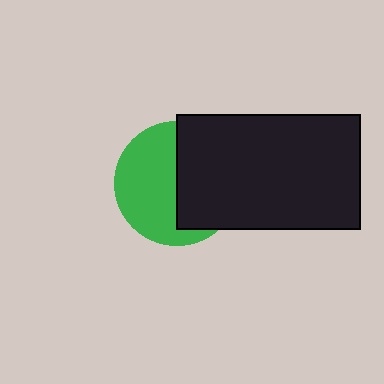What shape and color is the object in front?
The object in front is a black rectangle.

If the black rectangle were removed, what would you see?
You would see the complete green circle.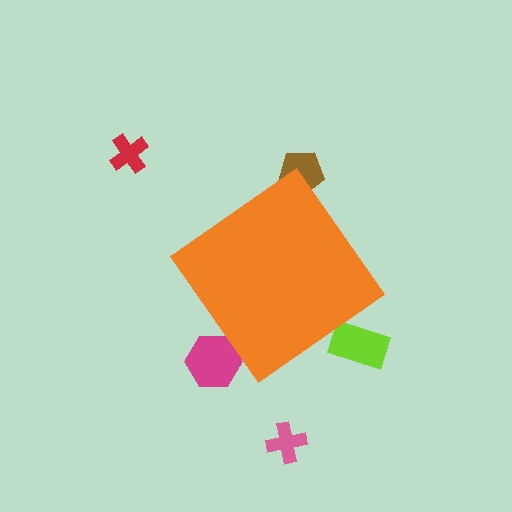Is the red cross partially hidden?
No, the red cross is fully visible.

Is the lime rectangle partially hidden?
Yes, the lime rectangle is partially hidden behind the orange diamond.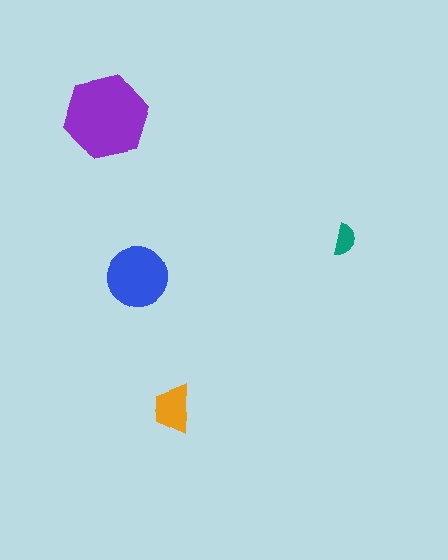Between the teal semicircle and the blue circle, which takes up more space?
The blue circle.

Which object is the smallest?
The teal semicircle.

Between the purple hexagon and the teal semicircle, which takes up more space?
The purple hexagon.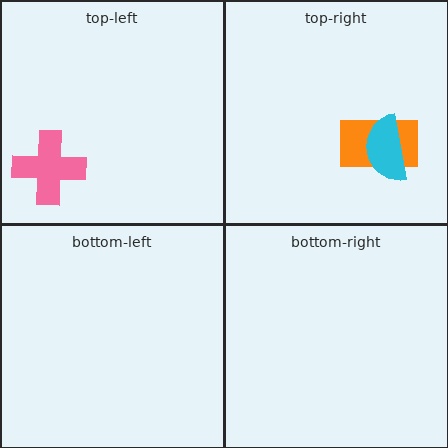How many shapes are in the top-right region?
2.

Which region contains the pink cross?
The top-left region.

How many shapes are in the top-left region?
1.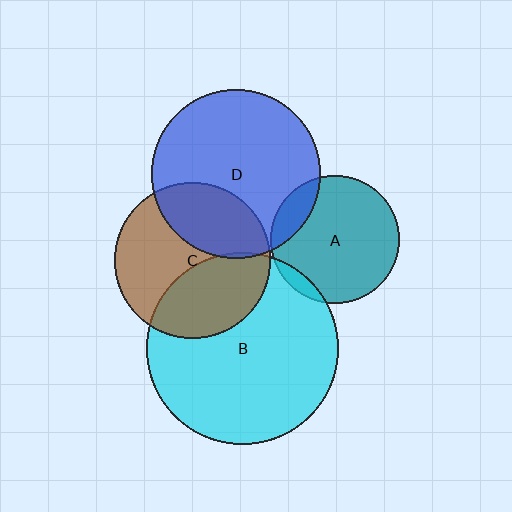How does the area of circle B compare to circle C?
Approximately 1.5 times.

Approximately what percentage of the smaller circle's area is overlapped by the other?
Approximately 15%.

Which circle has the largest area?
Circle B (cyan).